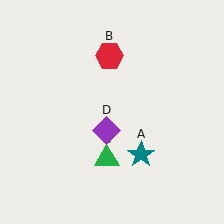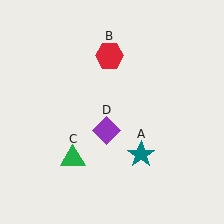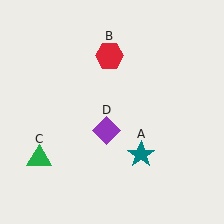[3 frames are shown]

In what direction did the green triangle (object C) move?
The green triangle (object C) moved left.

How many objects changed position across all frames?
1 object changed position: green triangle (object C).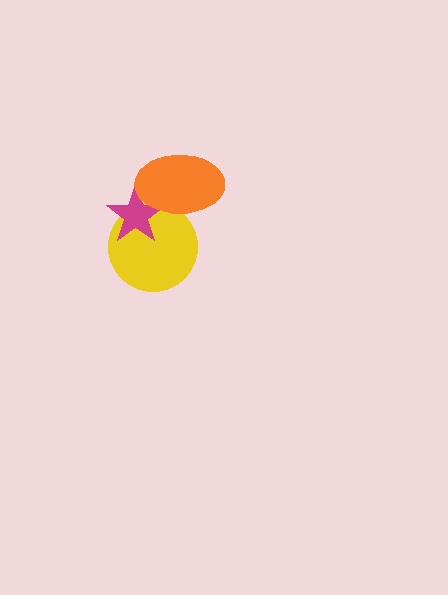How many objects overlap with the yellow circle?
2 objects overlap with the yellow circle.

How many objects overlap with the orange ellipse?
2 objects overlap with the orange ellipse.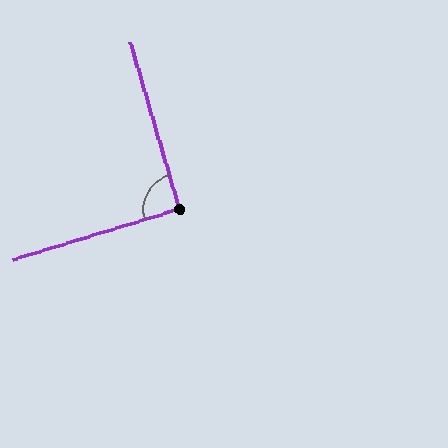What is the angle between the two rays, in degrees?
Approximately 91 degrees.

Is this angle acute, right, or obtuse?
It is approximately a right angle.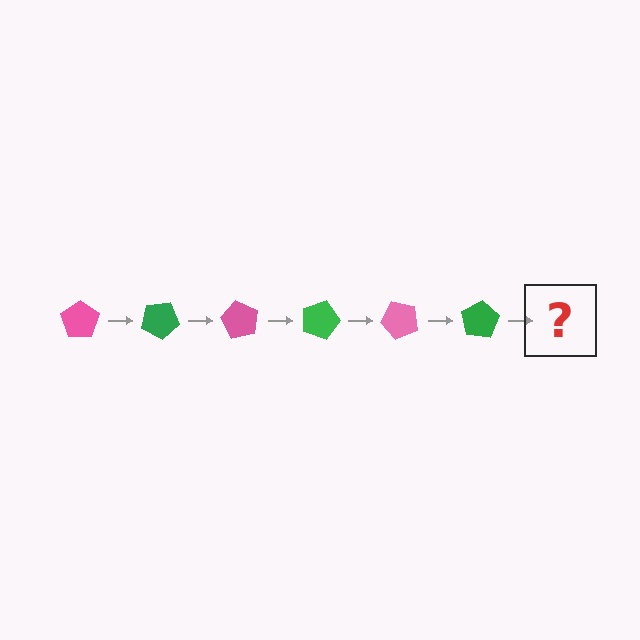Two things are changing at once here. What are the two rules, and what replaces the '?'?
The two rules are that it rotates 30 degrees each step and the color cycles through pink and green. The '?' should be a pink pentagon, rotated 180 degrees from the start.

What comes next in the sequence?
The next element should be a pink pentagon, rotated 180 degrees from the start.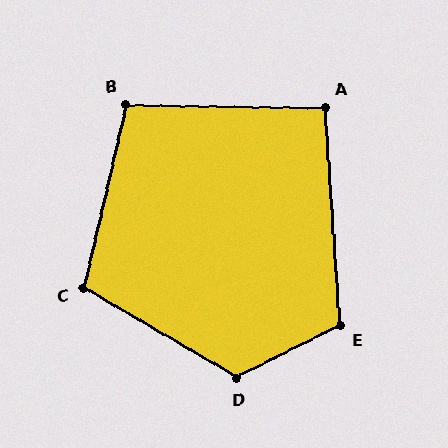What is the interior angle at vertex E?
Approximately 113 degrees (obtuse).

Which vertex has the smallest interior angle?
A, at approximately 95 degrees.